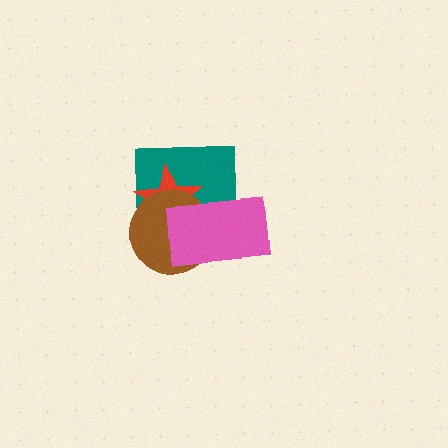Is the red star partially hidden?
Yes, it is partially covered by another shape.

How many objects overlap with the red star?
3 objects overlap with the red star.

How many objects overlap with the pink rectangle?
3 objects overlap with the pink rectangle.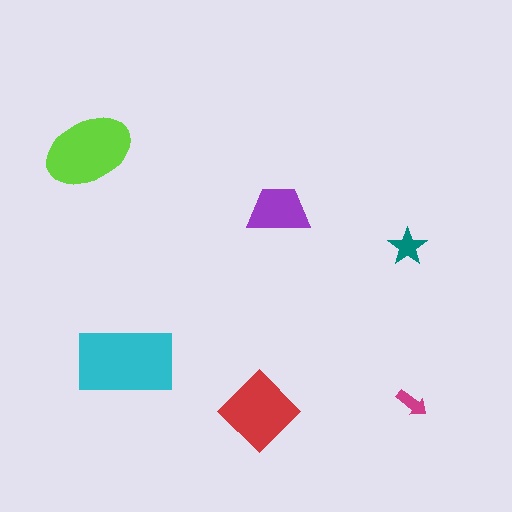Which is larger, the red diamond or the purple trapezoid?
The red diamond.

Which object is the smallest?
The magenta arrow.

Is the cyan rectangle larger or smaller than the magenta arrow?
Larger.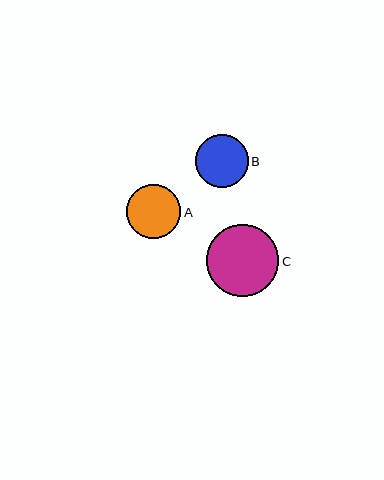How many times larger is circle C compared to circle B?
Circle C is approximately 1.4 times the size of circle B.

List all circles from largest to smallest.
From largest to smallest: C, A, B.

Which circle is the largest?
Circle C is the largest with a size of approximately 73 pixels.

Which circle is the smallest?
Circle B is the smallest with a size of approximately 53 pixels.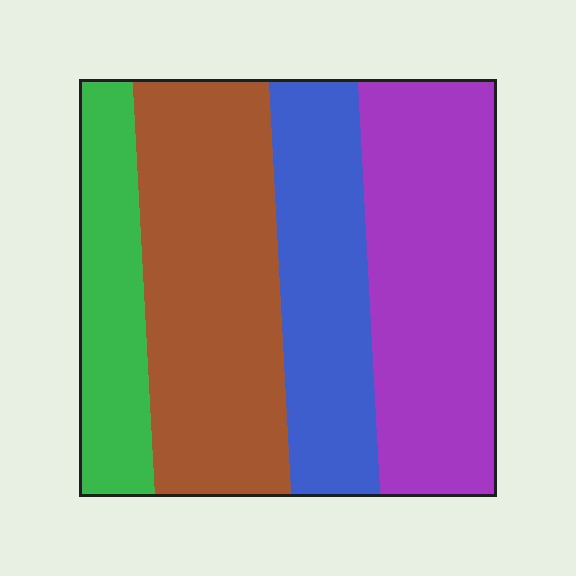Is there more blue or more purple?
Purple.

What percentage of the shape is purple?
Purple covers roughly 30% of the shape.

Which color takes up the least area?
Green, at roughly 15%.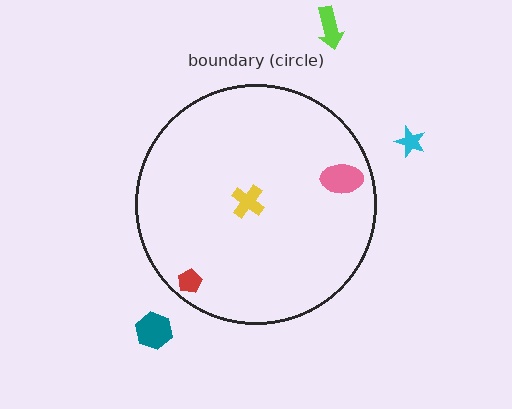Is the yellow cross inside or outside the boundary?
Inside.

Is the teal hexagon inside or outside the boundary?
Outside.